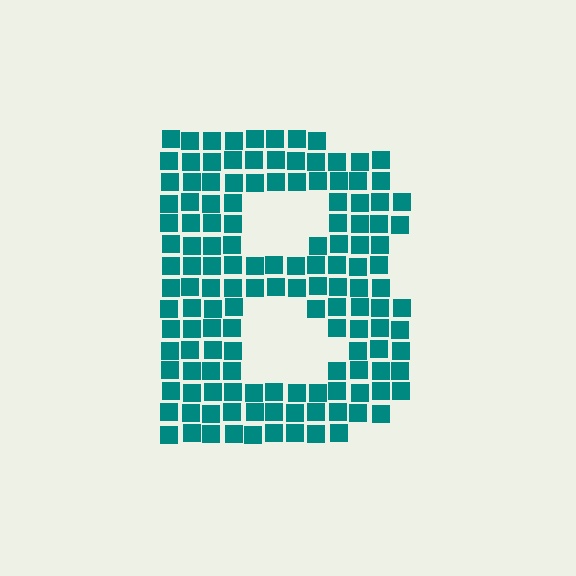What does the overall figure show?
The overall figure shows the letter B.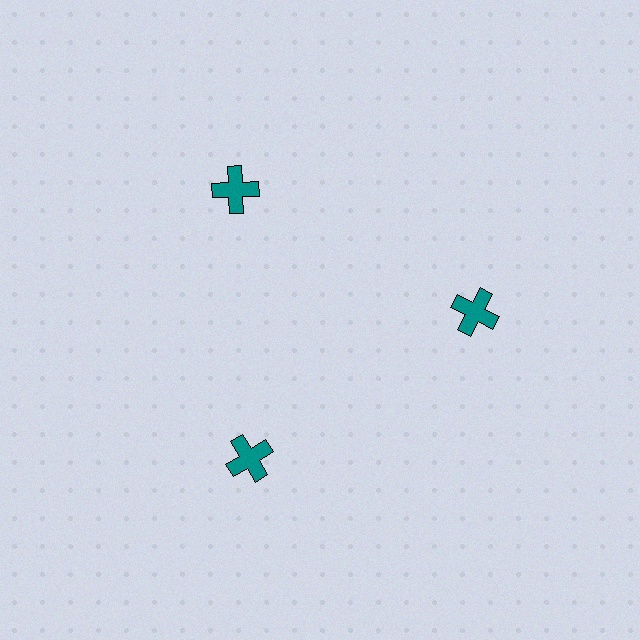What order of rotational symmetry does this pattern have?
This pattern has 3-fold rotational symmetry.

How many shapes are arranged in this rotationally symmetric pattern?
There are 3 shapes, arranged in 3 groups of 1.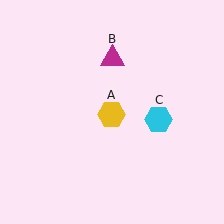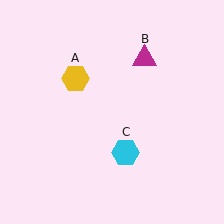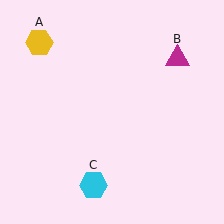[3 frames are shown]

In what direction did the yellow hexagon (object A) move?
The yellow hexagon (object A) moved up and to the left.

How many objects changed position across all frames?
3 objects changed position: yellow hexagon (object A), magenta triangle (object B), cyan hexagon (object C).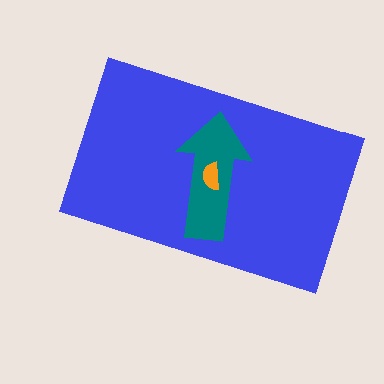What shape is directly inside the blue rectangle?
The teal arrow.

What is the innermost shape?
The orange semicircle.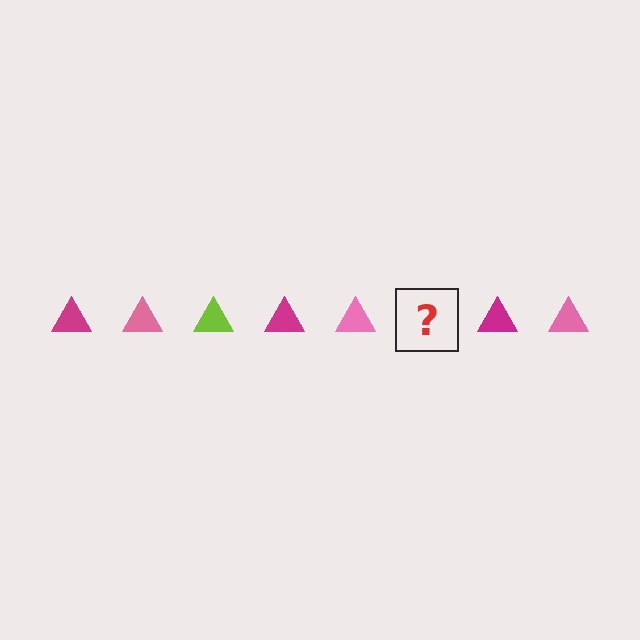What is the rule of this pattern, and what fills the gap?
The rule is that the pattern cycles through magenta, pink, lime triangles. The gap should be filled with a lime triangle.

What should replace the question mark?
The question mark should be replaced with a lime triangle.